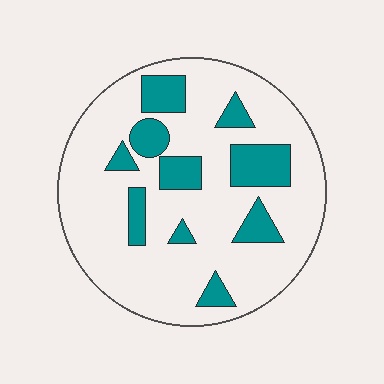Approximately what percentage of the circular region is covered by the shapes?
Approximately 20%.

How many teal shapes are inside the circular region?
10.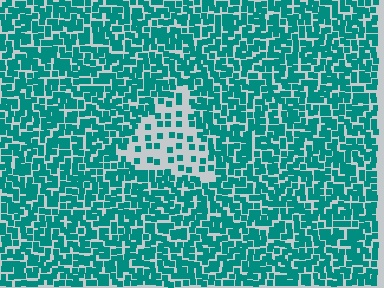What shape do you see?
I see a triangle.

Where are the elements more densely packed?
The elements are more densely packed outside the triangle boundary.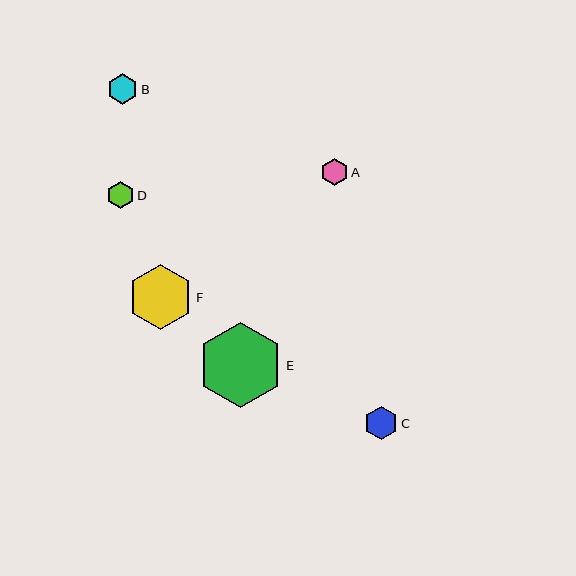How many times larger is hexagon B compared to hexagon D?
Hexagon B is approximately 1.1 times the size of hexagon D.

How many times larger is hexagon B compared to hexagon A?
Hexagon B is approximately 1.1 times the size of hexagon A.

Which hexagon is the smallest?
Hexagon D is the smallest with a size of approximately 27 pixels.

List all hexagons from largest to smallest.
From largest to smallest: E, F, C, B, A, D.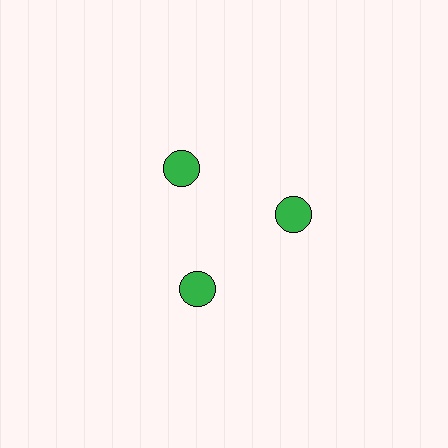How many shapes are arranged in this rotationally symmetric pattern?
There are 3 shapes, arranged in 3 groups of 1.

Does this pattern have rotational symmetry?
Yes, this pattern has 3-fold rotational symmetry. It looks the same after rotating 120 degrees around the center.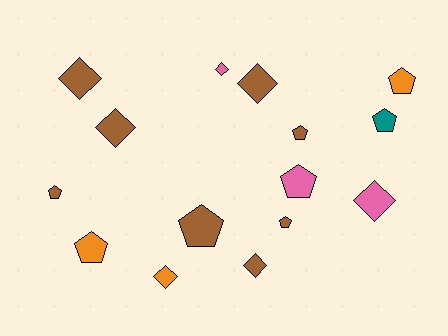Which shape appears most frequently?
Pentagon, with 8 objects.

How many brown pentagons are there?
There are 4 brown pentagons.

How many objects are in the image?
There are 15 objects.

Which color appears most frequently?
Brown, with 8 objects.